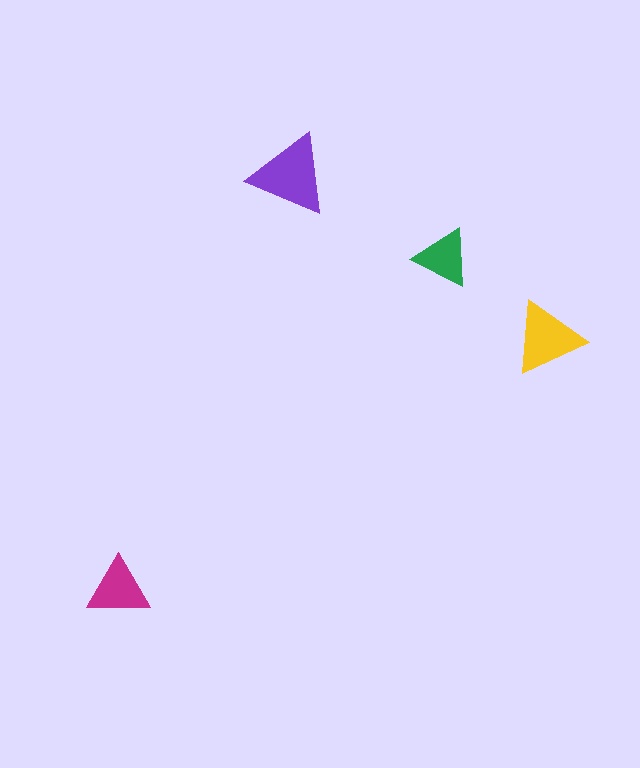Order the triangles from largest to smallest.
the purple one, the yellow one, the magenta one, the green one.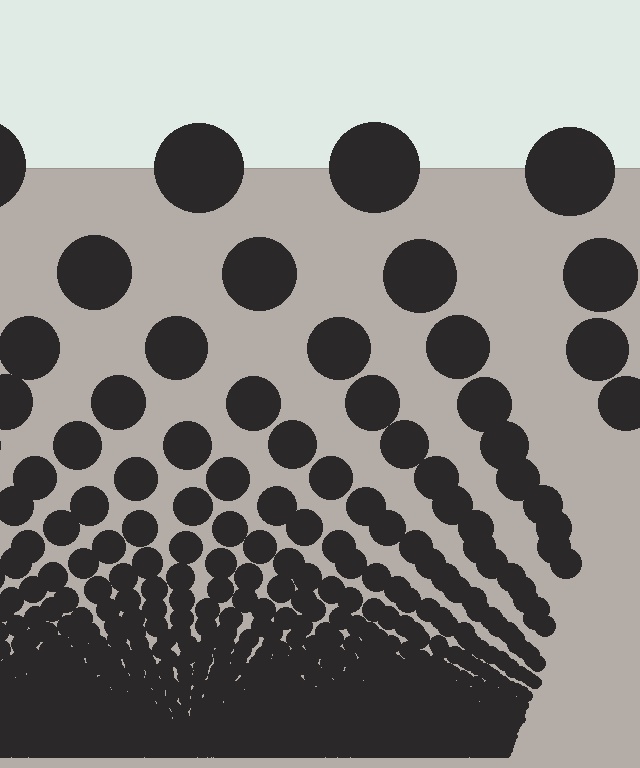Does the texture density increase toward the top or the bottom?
Density increases toward the bottom.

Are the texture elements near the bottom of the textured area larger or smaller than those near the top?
Smaller. The gradient is inverted — elements near the bottom are smaller and denser.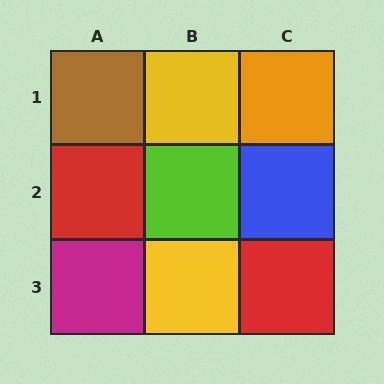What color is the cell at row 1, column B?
Yellow.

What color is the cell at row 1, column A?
Brown.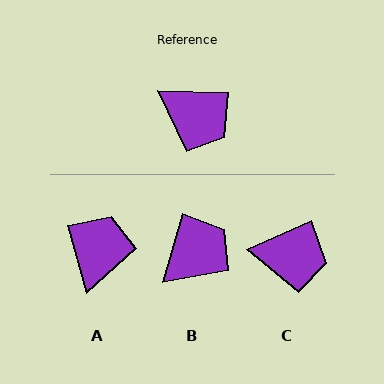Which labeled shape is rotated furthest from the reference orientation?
A, about 107 degrees away.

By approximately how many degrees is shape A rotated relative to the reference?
Approximately 107 degrees counter-clockwise.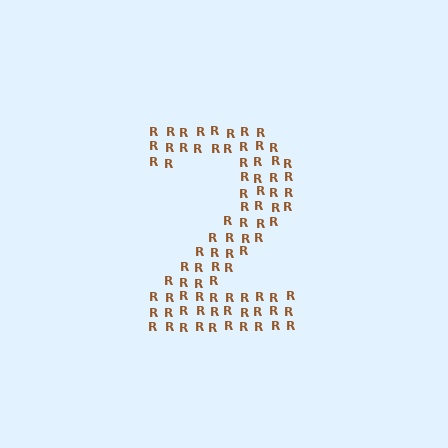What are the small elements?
The small elements are letter R's.